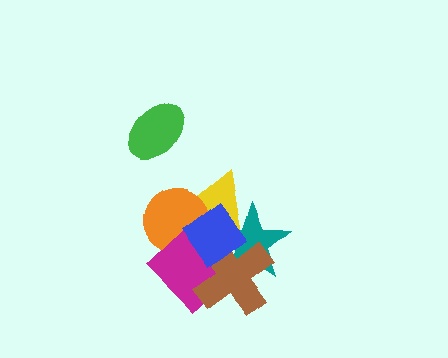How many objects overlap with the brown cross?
4 objects overlap with the brown cross.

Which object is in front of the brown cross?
The blue diamond is in front of the brown cross.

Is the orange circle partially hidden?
Yes, it is partially covered by another shape.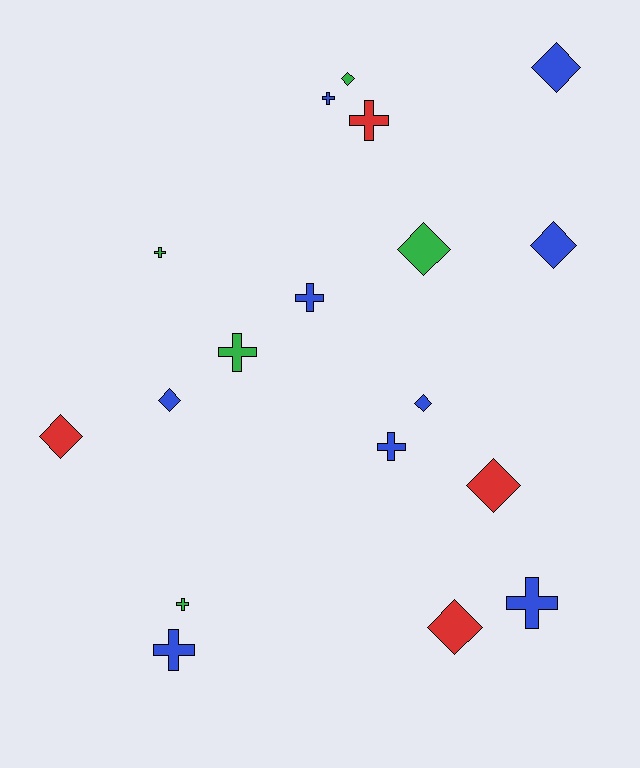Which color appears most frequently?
Blue, with 9 objects.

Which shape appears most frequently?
Cross, with 9 objects.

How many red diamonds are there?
There are 3 red diamonds.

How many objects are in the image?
There are 18 objects.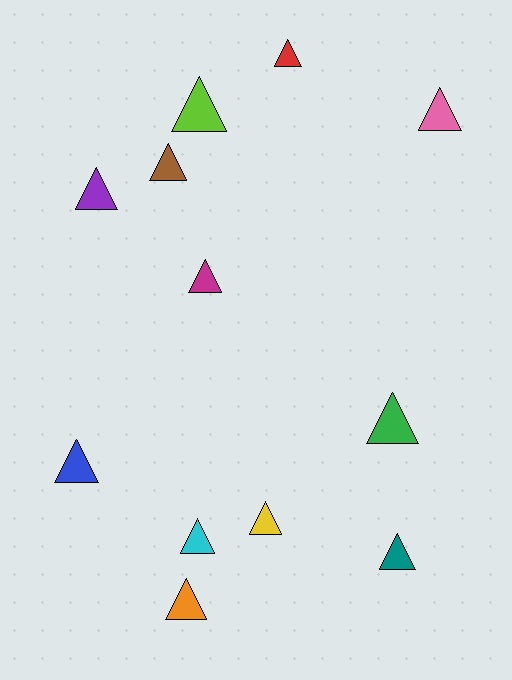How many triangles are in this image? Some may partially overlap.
There are 12 triangles.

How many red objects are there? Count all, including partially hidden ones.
There is 1 red object.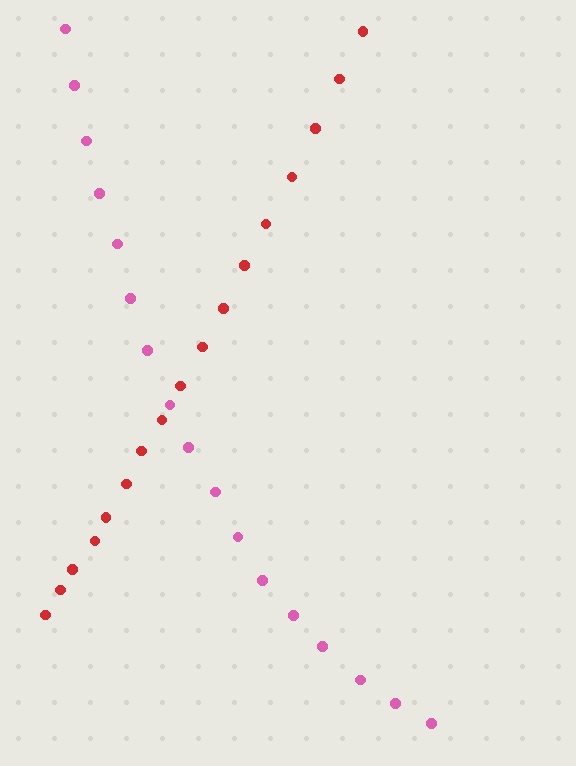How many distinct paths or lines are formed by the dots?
There are 2 distinct paths.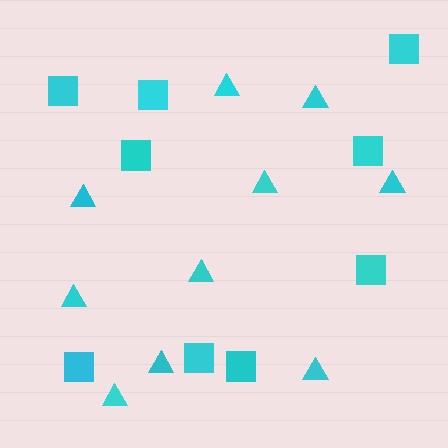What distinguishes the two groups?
There are 2 groups: one group of squares (9) and one group of triangles (10).